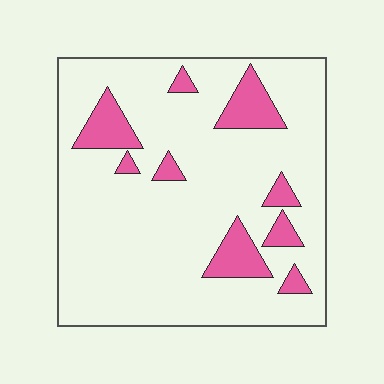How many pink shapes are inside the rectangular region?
9.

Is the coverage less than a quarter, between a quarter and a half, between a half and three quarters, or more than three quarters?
Less than a quarter.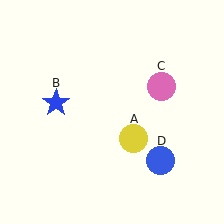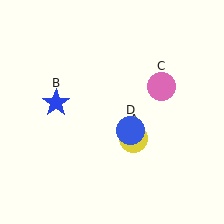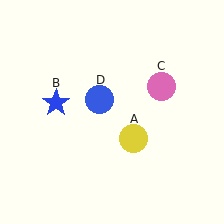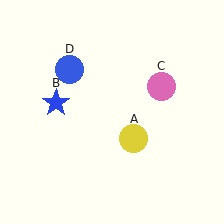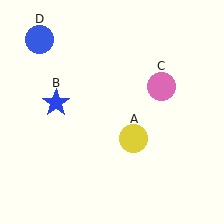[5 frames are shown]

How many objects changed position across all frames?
1 object changed position: blue circle (object D).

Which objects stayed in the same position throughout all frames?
Yellow circle (object A) and blue star (object B) and pink circle (object C) remained stationary.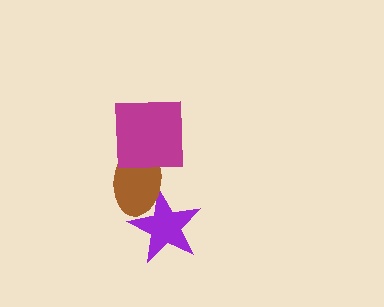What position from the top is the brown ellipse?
The brown ellipse is 2nd from the top.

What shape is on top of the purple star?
The brown ellipse is on top of the purple star.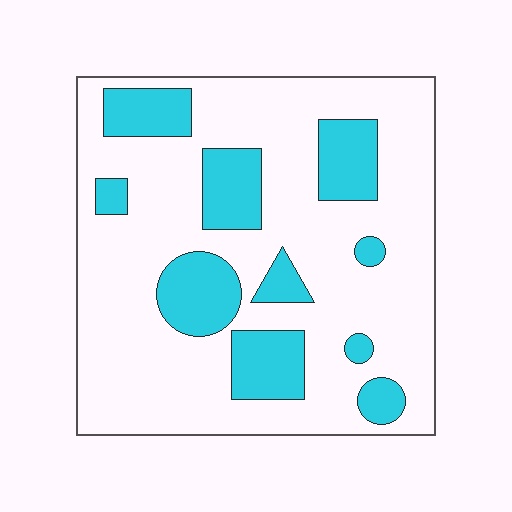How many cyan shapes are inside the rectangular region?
10.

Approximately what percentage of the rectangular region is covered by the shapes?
Approximately 25%.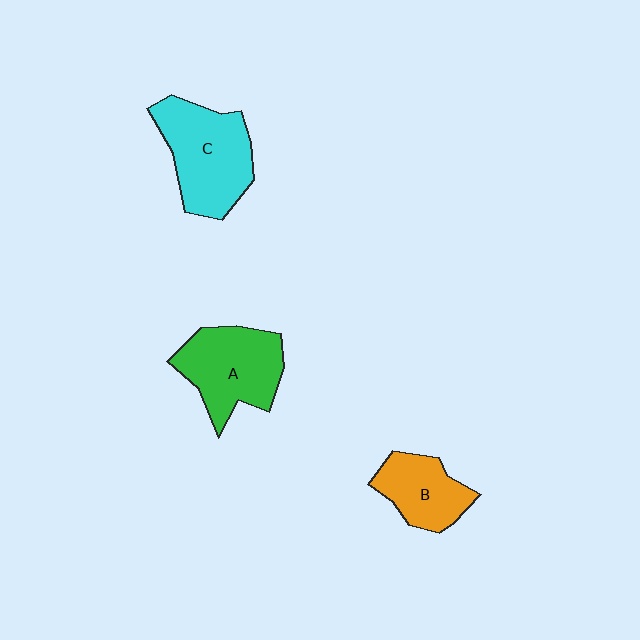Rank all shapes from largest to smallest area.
From largest to smallest: C (cyan), A (green), B (orange).